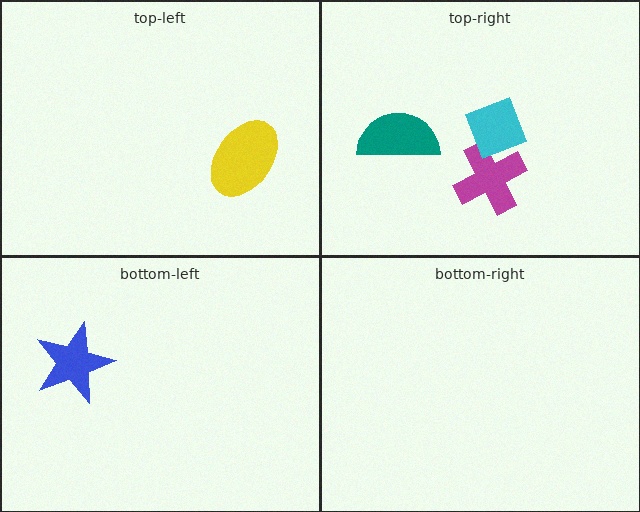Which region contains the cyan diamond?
The top-right region.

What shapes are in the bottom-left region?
The blue star.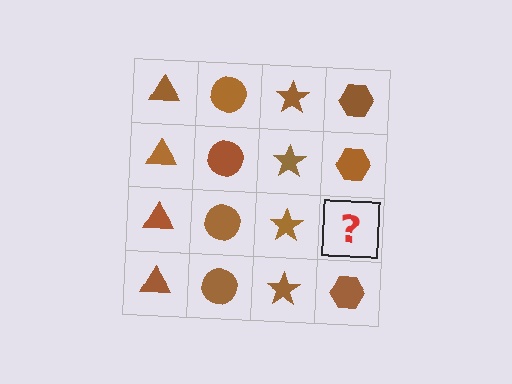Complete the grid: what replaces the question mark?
The question mark should be replaced with a brown hexagon.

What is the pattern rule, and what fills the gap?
The rule is that each column has a consistent shape. The gap should be filled with a brown hexagon.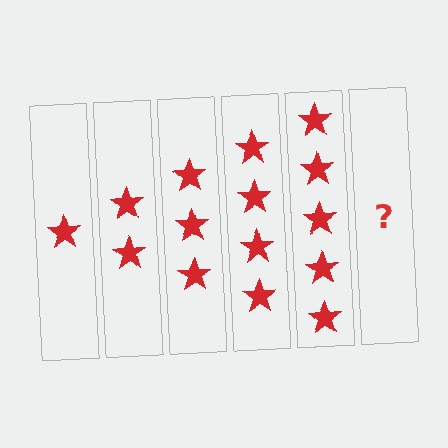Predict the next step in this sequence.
The next step is 6 stars.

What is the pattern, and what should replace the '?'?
The pattern is that each step adds one more star. The '?' should be 6 stars.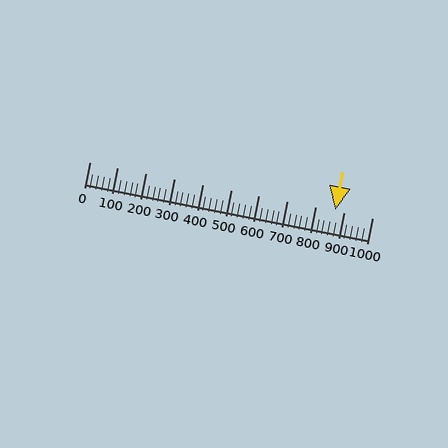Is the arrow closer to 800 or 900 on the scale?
The arrow is closer to 900.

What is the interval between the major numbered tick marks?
The major tick marks are spaced 100 units apart.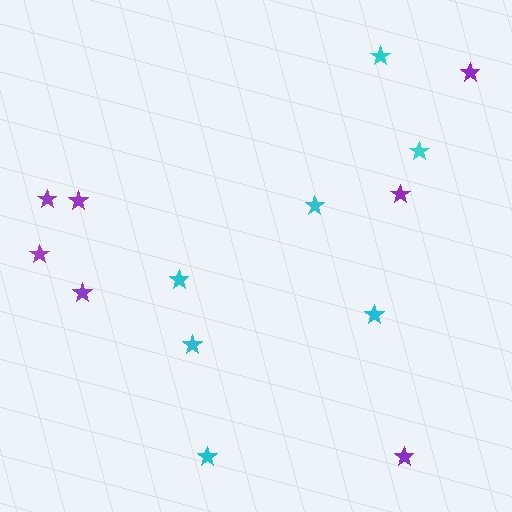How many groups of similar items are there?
There are 2 groups: one group of purple stars (7) and one group of cyan stars (7).